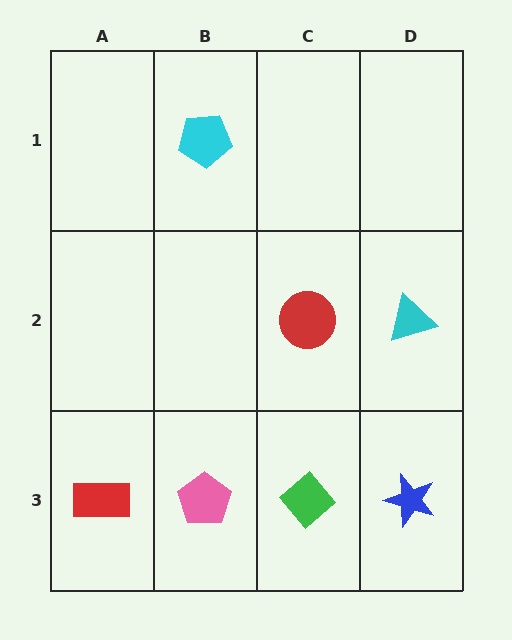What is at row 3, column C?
A green diamond.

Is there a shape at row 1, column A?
No, that cell is empty.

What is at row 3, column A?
A red rectangle.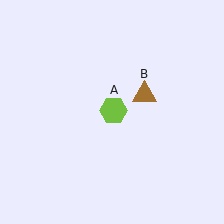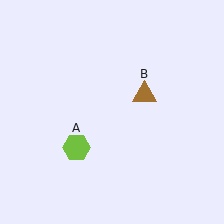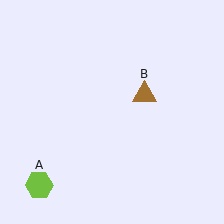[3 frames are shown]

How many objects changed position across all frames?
1 object changed position: lime hexagon (object A).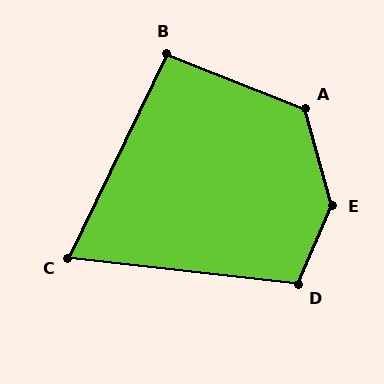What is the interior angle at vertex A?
Approximately 127 degrees (obtuse).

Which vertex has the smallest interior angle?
C, at approximately 71 degrees.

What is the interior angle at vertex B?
Approximately 94 degrees (approximately right).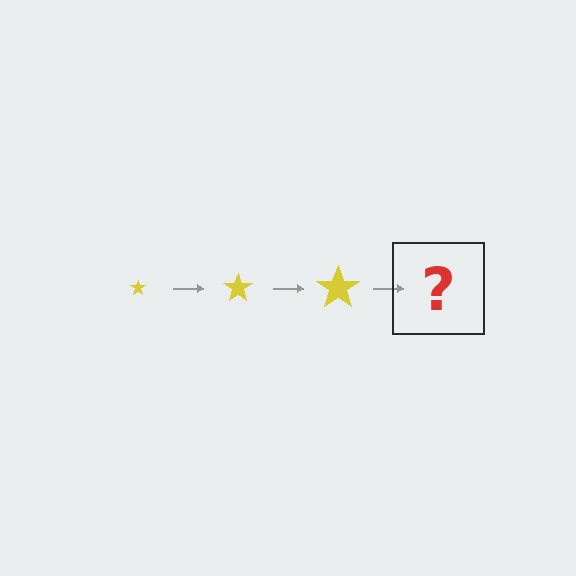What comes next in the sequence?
The next element should be a yellow star, larger than the previous one.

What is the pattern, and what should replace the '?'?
The pattern is that the star gets progressively larger each step. The '?' should be a yellow star, larger than the previous one.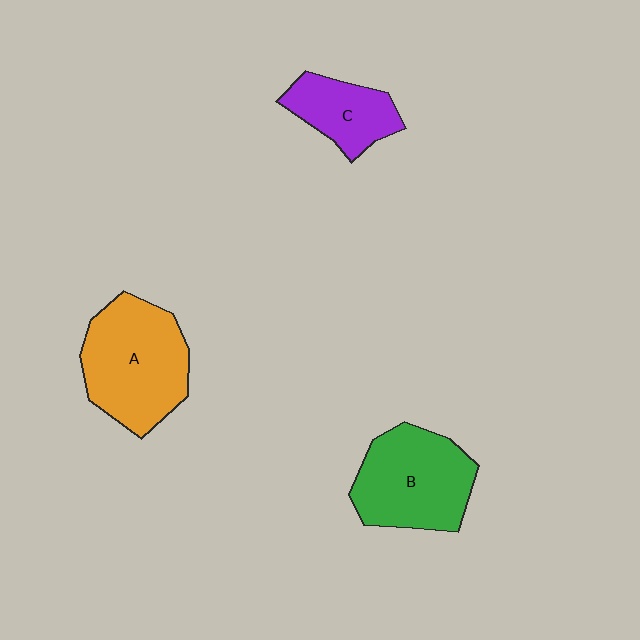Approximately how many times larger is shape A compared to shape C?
Approximately 1.9 times.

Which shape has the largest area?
Shape A (orange).